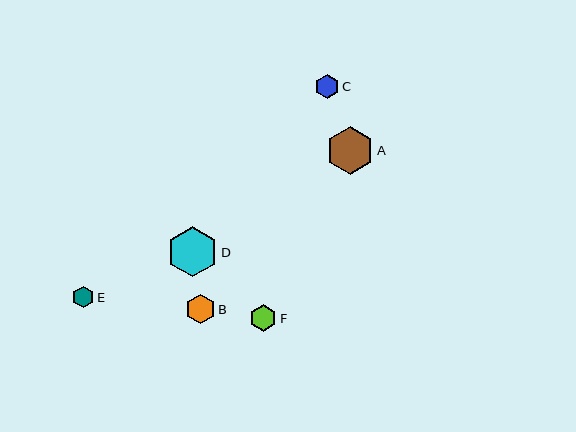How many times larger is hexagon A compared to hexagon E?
Hexagon A is approximately 2.2 times the size of hexagon E.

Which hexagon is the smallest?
Hexagon E is the smallest with a size of approximately 21 pixels.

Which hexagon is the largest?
Hexagon D is the largest with a size of approximately 50 pixels.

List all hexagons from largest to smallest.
From largest to smallest: D, A, B, F, C, E.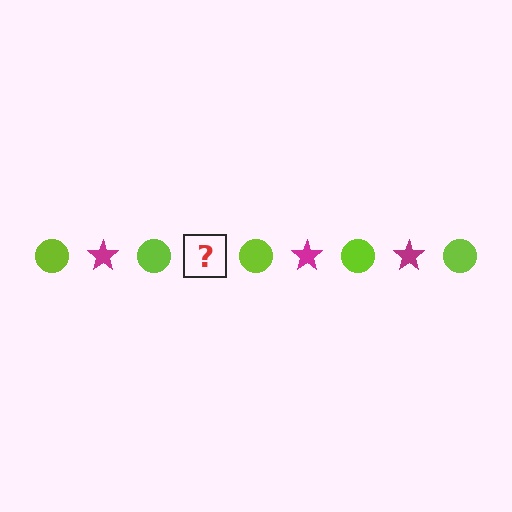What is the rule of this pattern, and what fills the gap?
The rule is that the pattern alternates between lime circle and magenta star. The gap should be filled with a magenta star.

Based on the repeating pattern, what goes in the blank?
The blank should be a magenta star.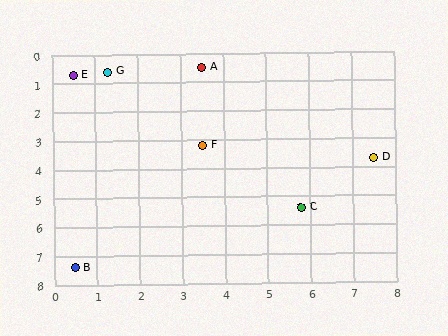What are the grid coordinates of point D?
Point D is at approximately (7.5, 3.7).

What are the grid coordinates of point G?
Point G is at approximately (1.3, 0.6).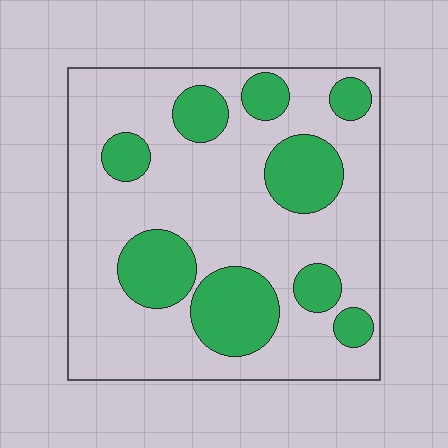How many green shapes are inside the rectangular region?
9.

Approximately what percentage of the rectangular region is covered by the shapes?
Approximately 30%.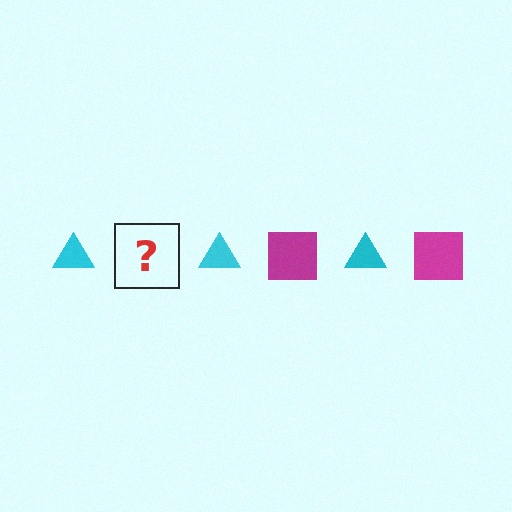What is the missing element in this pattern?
The missing element is a magenta square.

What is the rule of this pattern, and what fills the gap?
The rule is that the pattern alternates between cyan triangle and magenta square. The gap should be filled with a magenta square.